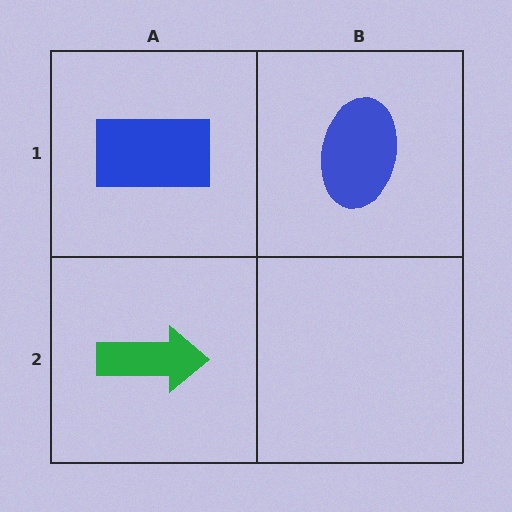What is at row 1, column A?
A blue rectangle.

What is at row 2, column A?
A green arrow.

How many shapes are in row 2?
1 shape.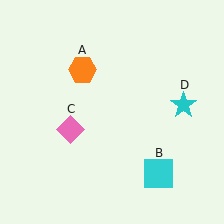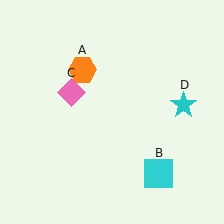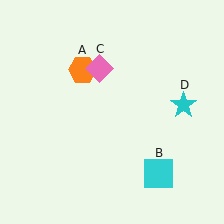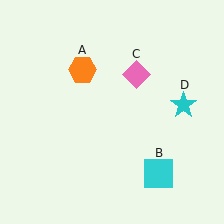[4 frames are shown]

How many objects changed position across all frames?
1 object changed position: pink diamond (object C).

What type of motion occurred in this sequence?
The pink diamond (object C) rotated clockwise around the center of the scene.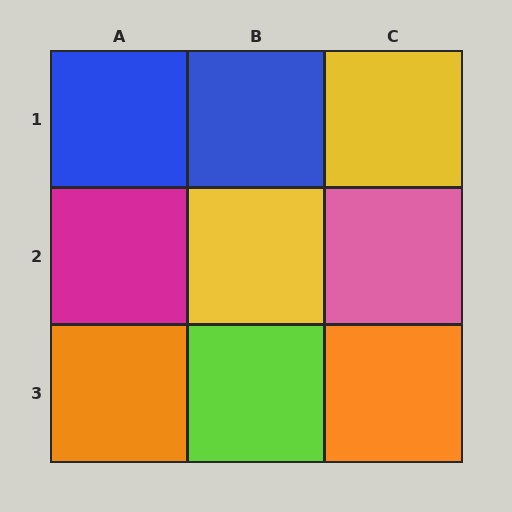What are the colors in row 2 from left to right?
Magenta, yellow, pink.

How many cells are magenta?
1 cell is magenta.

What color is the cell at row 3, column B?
Lime.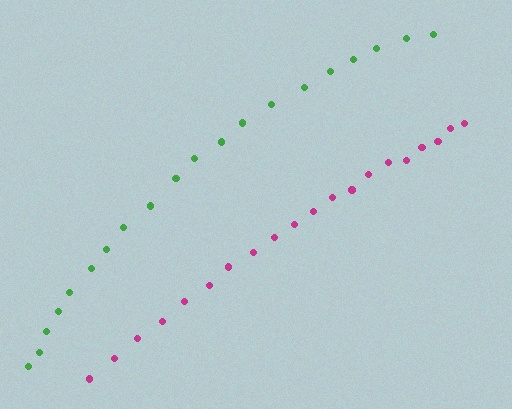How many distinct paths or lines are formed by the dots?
There are 2 distinct paths.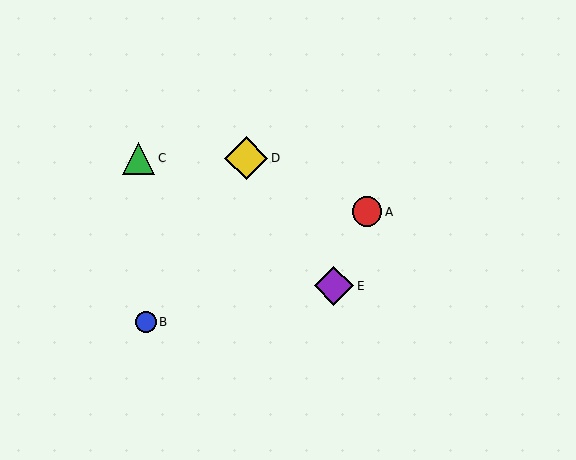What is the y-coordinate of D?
Object D is at y≈158.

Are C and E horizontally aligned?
No, C is at y≈158 and E is at y≈286.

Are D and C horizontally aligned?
Yes, both are at y≈158.